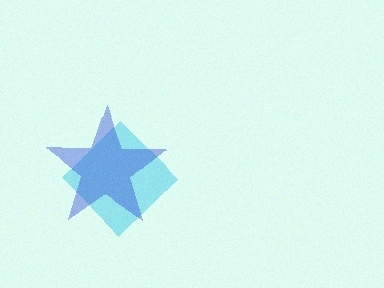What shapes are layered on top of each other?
The layered shapes are: a cyan diamond, a blue star.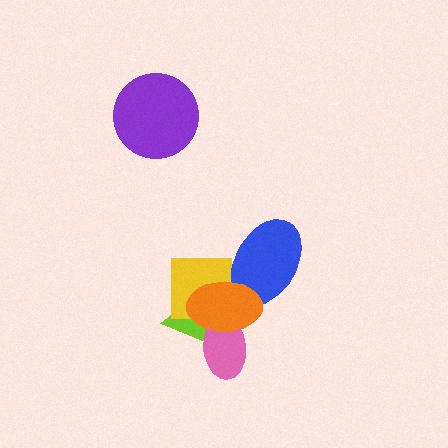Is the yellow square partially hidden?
Yes, it is partially covered by another shape.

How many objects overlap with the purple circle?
0 objects overlap with the purple circle.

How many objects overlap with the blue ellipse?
1 object overlaps with the blue ellipse.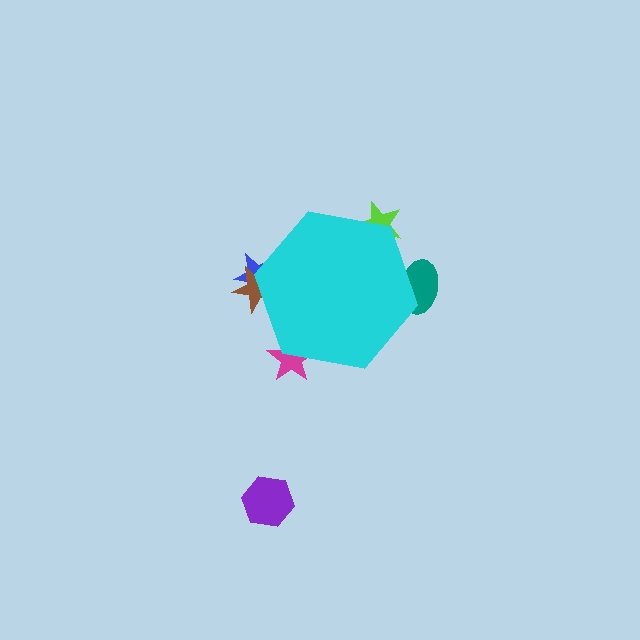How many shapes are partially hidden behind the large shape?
5 shapes are partially hidden.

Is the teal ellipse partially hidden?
Yes, the teal ellipse is partially hidden behind the cyan hexagon.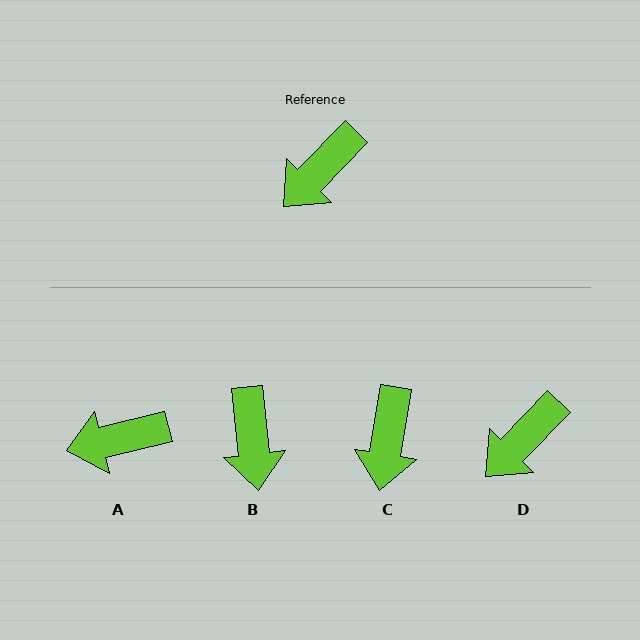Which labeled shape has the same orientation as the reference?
D.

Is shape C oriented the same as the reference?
No, it is off by about 36 degrees.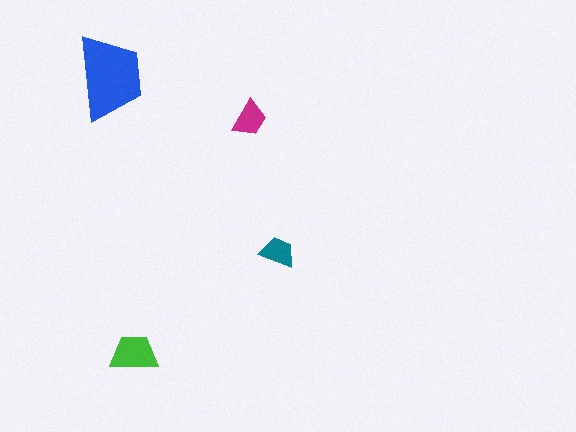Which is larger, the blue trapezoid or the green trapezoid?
The blue one.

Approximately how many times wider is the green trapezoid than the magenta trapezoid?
About 1.5 times wider.